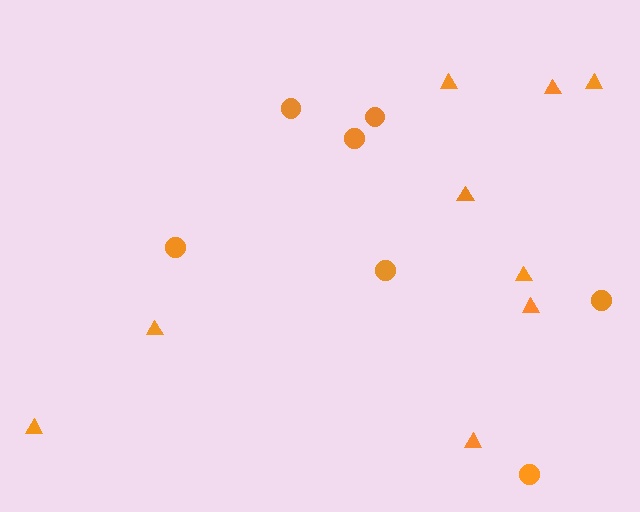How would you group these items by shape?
There are 2 groups: one group of circles (7) and one group of triangles (9).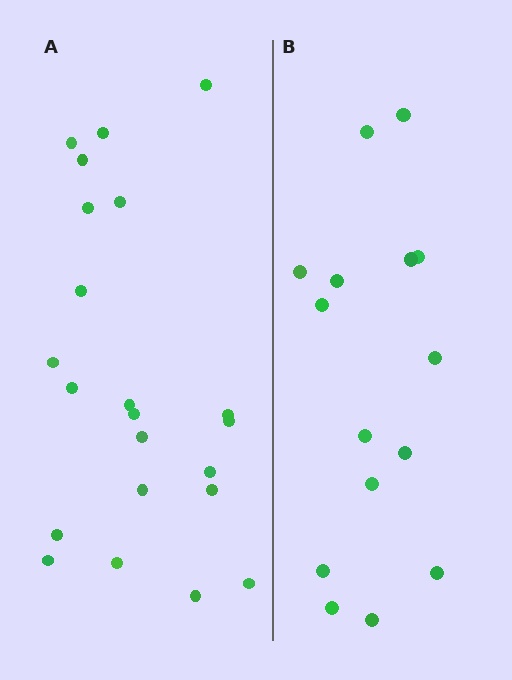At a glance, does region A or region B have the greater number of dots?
Region A (the left region) has more dots.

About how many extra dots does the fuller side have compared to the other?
Region A has roughly 8 or so more dots than region B.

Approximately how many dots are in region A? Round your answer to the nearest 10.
About 20 dots. (The exact count is 22, which rounds to 20.)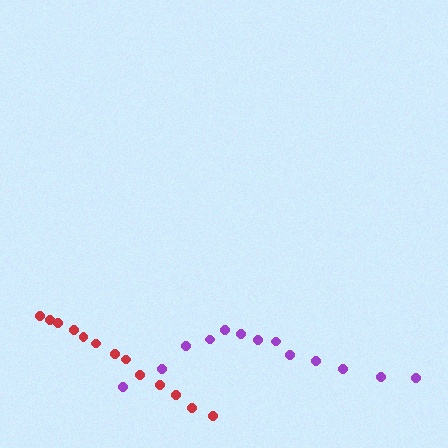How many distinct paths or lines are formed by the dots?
There are 2 distinct paths.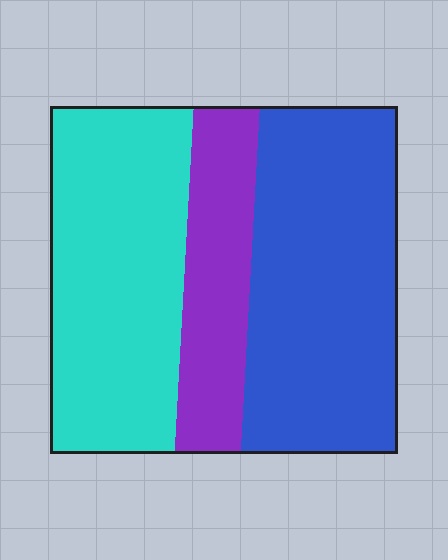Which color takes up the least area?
Purple, at roughly 20%.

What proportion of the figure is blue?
Blue takes up about two fifths (2/5) of the figure.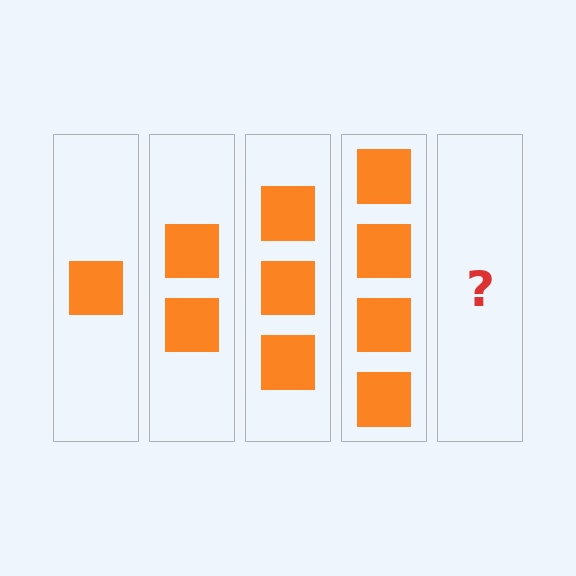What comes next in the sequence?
The next element should be 5 squares.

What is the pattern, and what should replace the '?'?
The pattern is that each step adds one more square. The '?' should be 5 squares.